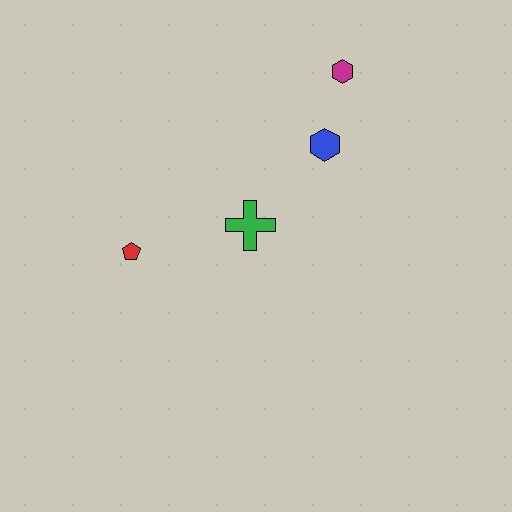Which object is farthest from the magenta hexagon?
The red pentagon is farthest from the magenta hexagon.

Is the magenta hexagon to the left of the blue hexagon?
No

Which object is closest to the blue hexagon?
The magenta hexagon is closest to the blue hexagon.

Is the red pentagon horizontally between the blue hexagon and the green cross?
No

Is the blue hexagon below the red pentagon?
No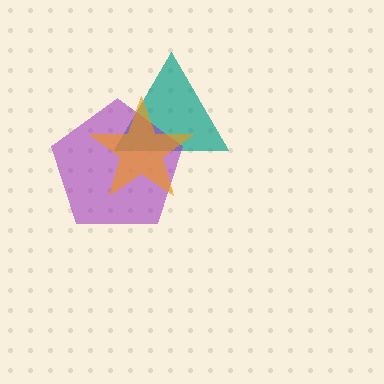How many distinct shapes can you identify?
There are 3 distinct shapes: a teal triangle, a purple pentagon, an orange star.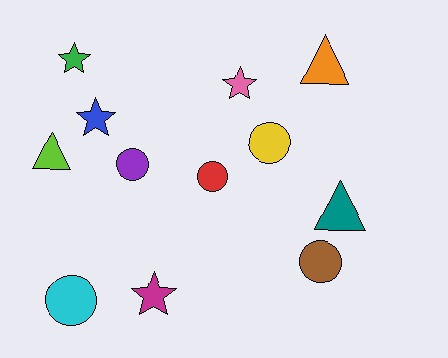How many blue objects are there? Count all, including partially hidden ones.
There is 1 blue object.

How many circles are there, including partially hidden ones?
There are 5 circles.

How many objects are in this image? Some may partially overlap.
There are 12 objects.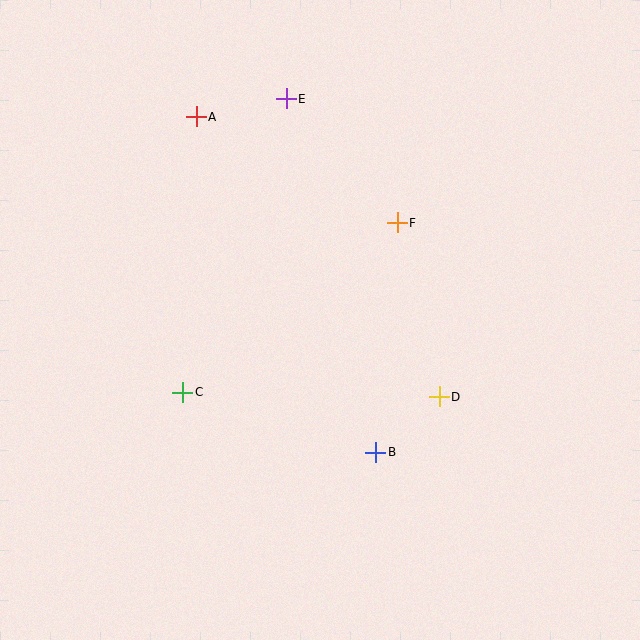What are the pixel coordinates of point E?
Point E is at (286, 99).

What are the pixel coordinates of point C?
Point C is at (183, 392).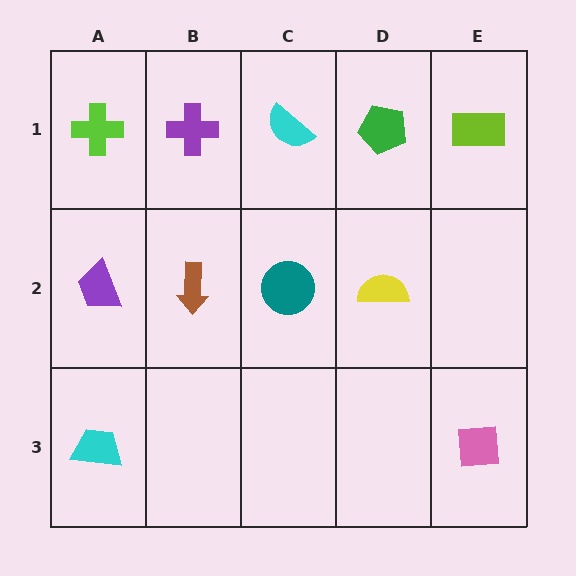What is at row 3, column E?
A pink square.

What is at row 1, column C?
A cyan semicircle.